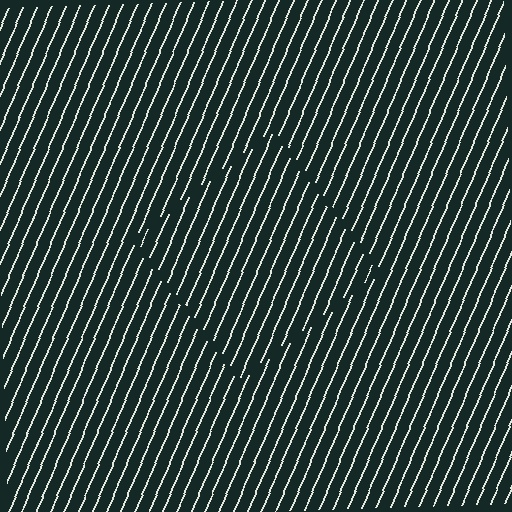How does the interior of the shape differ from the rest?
The interior of the shape contains the same grating, shifted by half a period — the contour is defined by the phase discontinuity where line-ends from the inner and outer gratings abut.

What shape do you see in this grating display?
An illusory square. The interior of the shape contains the same grating, shifted by half a period — the contour is defined by the phase discontinuity where line-ends from the inner and outer gratings abut.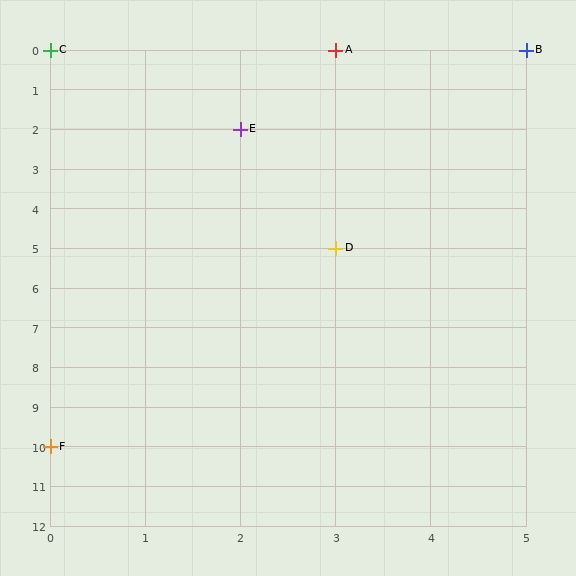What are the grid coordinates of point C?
Point C is at grid coordinates (0, 0).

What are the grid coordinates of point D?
Point D is at grid coordinates (3, 5).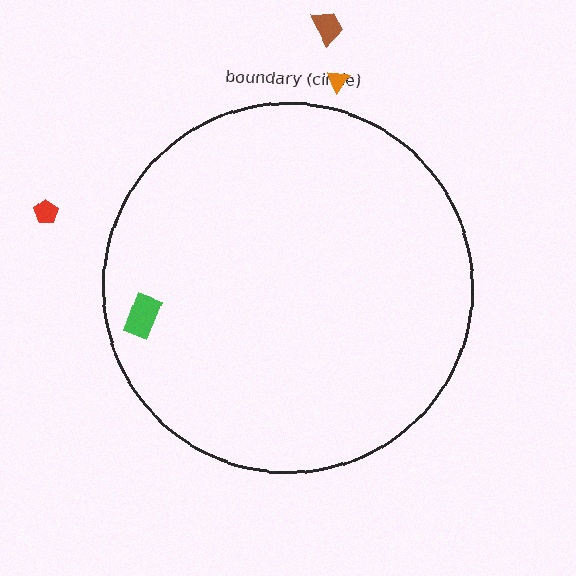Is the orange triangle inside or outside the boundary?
Outside.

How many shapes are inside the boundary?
1 inside, 3 outside.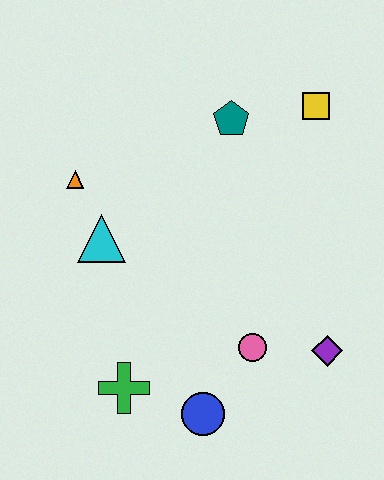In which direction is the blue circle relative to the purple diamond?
The blue circle is to the left of the purple diamond.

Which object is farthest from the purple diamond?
The orange triangle is farthest from the purple diamond.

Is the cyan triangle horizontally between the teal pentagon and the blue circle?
No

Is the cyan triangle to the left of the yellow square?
Yes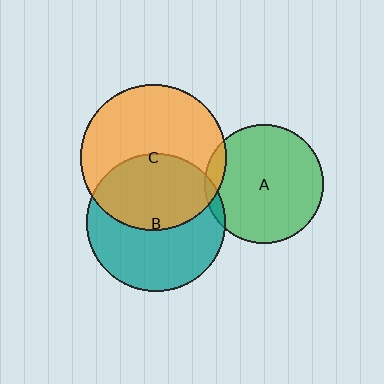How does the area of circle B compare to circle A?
Approximately 1.4 times.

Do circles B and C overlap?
Yes.